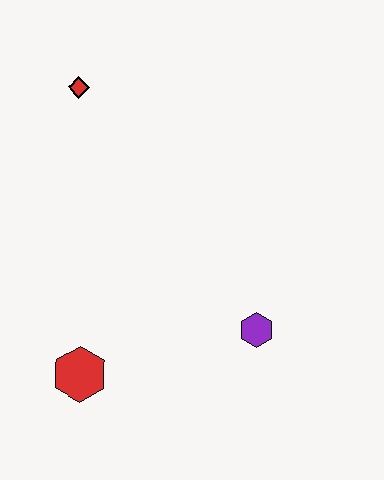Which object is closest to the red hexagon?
The purple hexagon is closest to the red hexagon.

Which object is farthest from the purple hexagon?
The red diamond is farthest from the purple hexagon.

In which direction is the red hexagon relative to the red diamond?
The red hexagon is below the red diamond.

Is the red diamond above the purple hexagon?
Yes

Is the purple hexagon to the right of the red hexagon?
Yes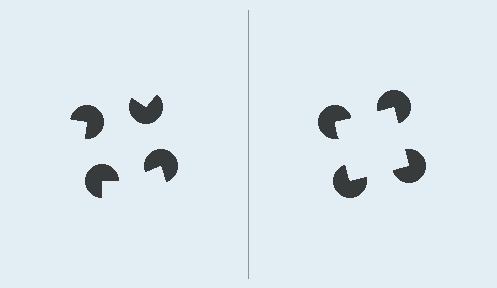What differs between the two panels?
The pac-man discs are positioned identically on both sides; only the wedge orientations differ. On the right they align to a square; on the left they are misaligned.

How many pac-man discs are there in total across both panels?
8 — 4 on each side.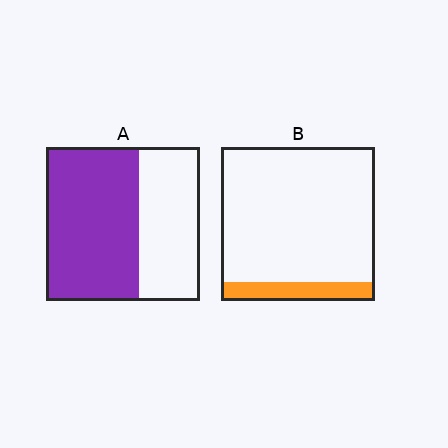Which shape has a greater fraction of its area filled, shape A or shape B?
Shape A.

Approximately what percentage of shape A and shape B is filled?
A is approximately 60% and B is approximately 10%.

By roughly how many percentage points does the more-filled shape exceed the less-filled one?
By roughly 50 percentage points (A over B).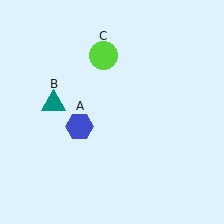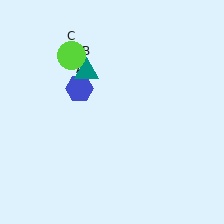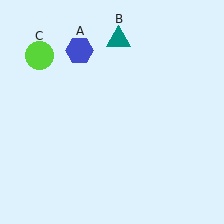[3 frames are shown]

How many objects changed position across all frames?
3 objects changed position: blue hexagon (object A), teal triangle (object B), lime circle (object C).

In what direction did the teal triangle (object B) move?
The teal triangle (object B) moved up and to the right.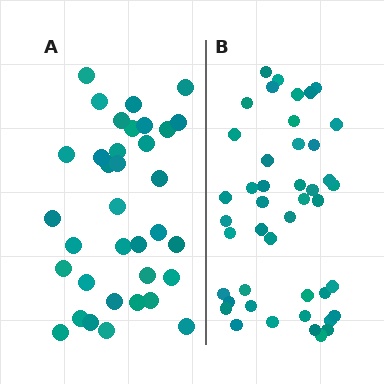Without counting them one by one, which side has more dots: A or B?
Region B (the right region) has more dots.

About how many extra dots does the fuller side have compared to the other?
Region B has roughly 8 or so more dots than region A.